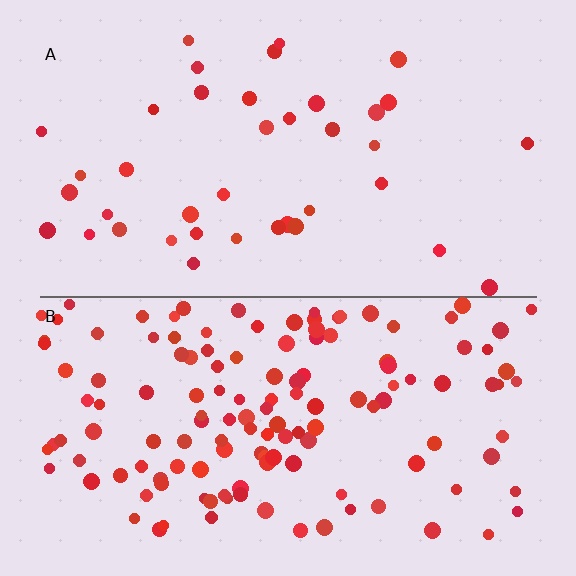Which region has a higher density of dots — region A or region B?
B (the bottom).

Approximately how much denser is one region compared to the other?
Approximately 3.5× — region B over region A.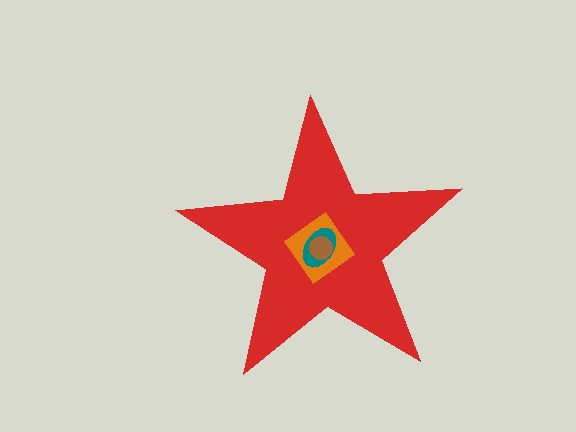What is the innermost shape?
The brown circle.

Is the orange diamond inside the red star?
Yes.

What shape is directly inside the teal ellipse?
The brown circle.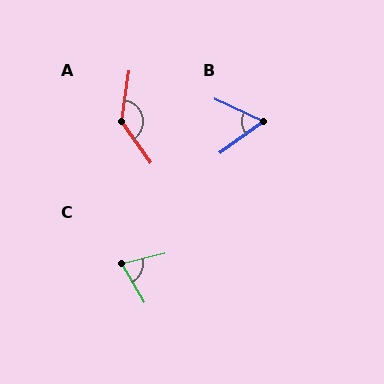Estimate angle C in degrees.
Approximately 74 degrees.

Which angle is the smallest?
B, at approximately 60 degrees.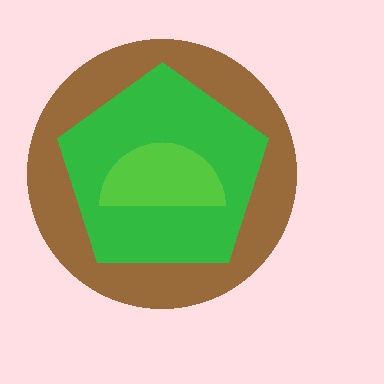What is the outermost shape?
The brown circle.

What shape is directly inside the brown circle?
The green pentagon.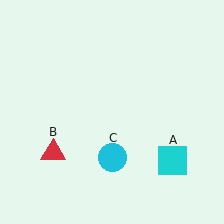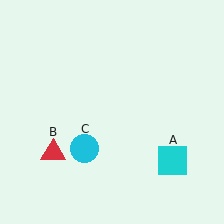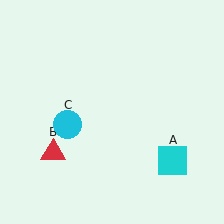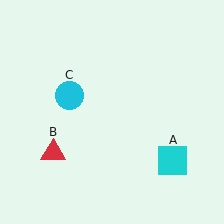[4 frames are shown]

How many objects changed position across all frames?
1 object changed position: cyan circle (object C).